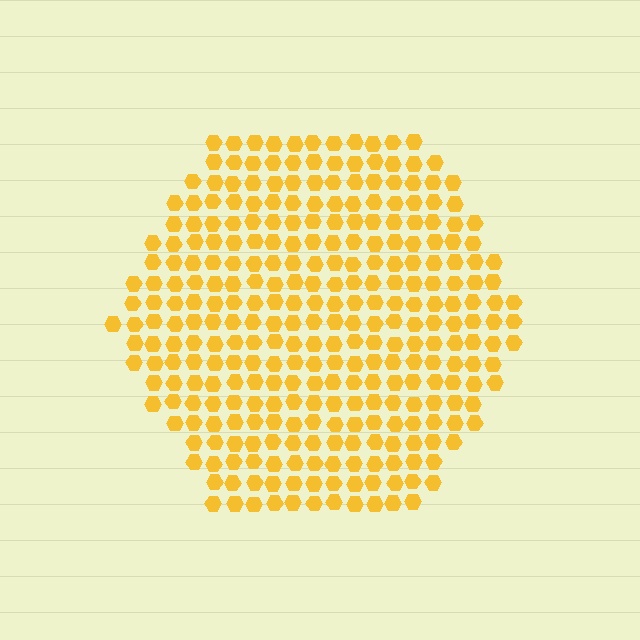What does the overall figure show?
The overall figure shows a hexagon.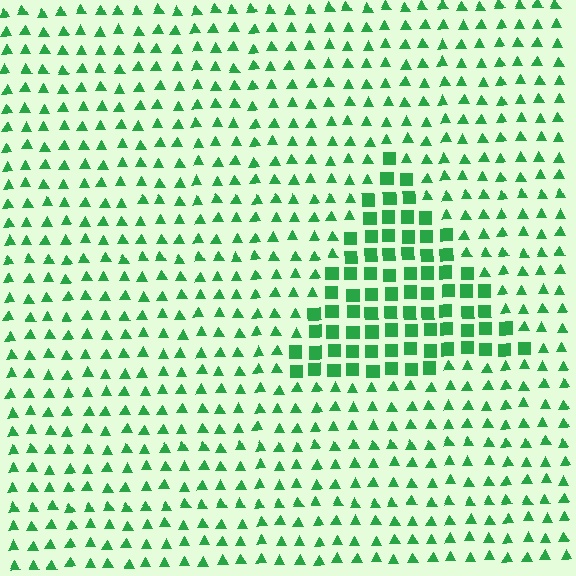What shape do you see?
I see a triangle.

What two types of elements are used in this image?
The image uses squares inside the triangle region and triangles outside it.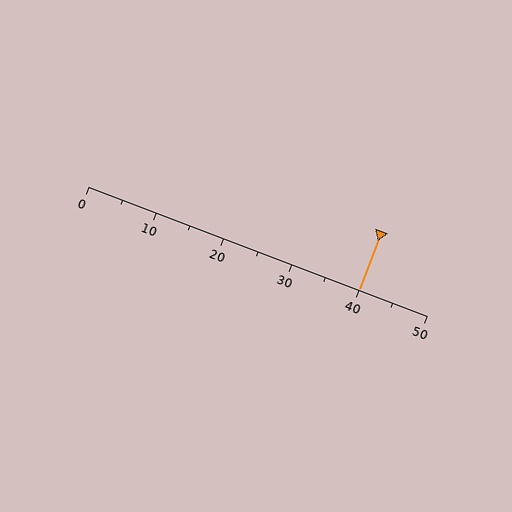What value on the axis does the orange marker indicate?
The marker indicates approximately 40.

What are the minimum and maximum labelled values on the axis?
The axis runs from 0 to 50.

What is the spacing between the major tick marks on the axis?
The major ticks are spaced 10 apart.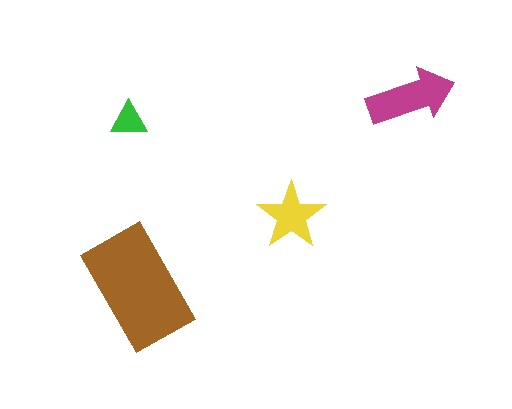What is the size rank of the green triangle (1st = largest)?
4th.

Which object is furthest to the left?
The green triangle is leftmost.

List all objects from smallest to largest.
The green triangle, the yellow star, the magenta arrow, the brown rectangle.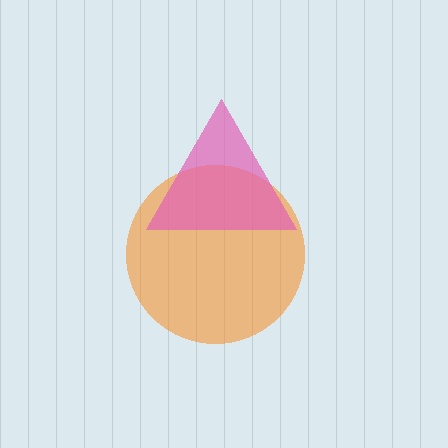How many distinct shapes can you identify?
There are 2 distinct shapes: an orange circle, a pink triangle.